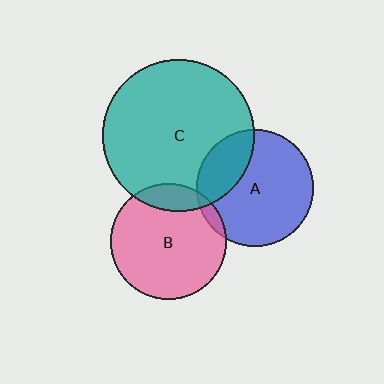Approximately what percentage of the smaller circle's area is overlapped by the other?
Approximately 15%.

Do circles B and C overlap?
Yes.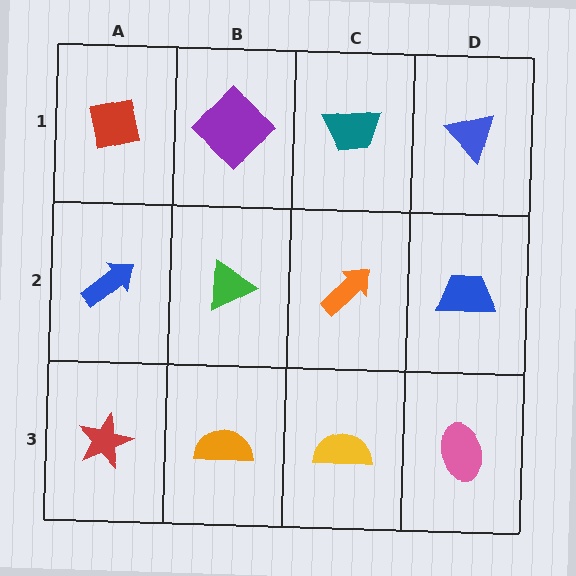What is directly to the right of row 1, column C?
A blue triangle.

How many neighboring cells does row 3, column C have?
3.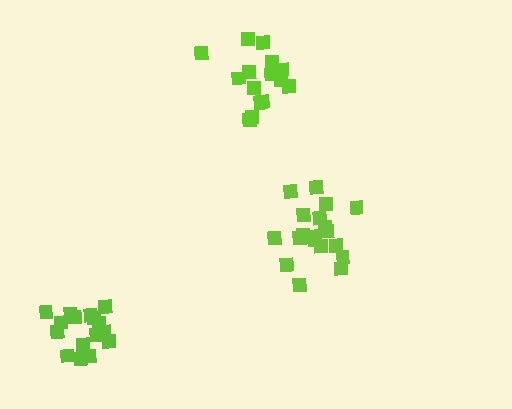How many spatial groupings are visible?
There are 3 spatial groupings.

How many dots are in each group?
Group 1: 16 dots, Group 2: 19 dots, Group 3: 16 dots (51 total).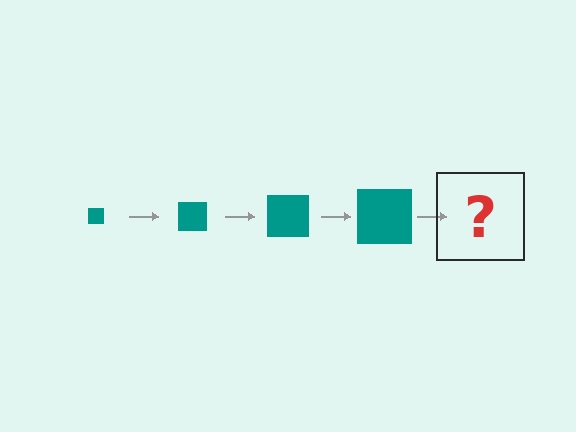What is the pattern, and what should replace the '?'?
The pattern is that the square gets progressively larger each step. The '?' should be a teal square, larger than the previous one.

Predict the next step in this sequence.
The next step is a teal square, larger than the previous one.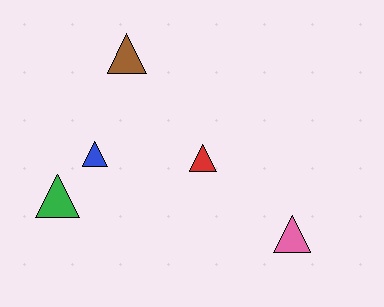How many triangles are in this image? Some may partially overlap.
There are 5 triangles.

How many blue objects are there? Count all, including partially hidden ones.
There is 1 blue object.